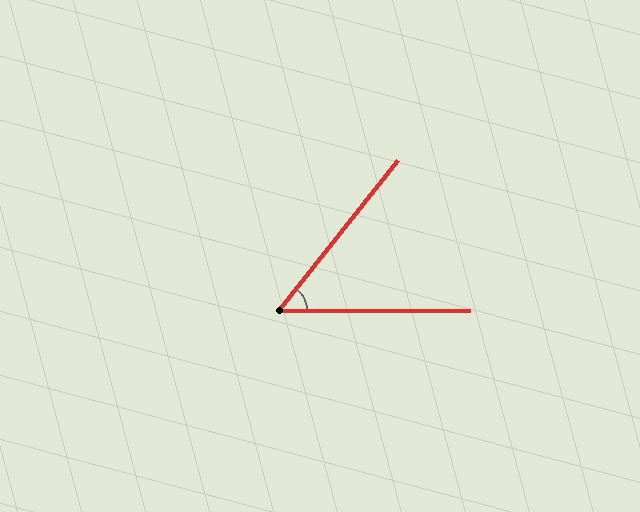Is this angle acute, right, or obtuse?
It is acute.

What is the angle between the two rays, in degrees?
Approximately 51 degrees.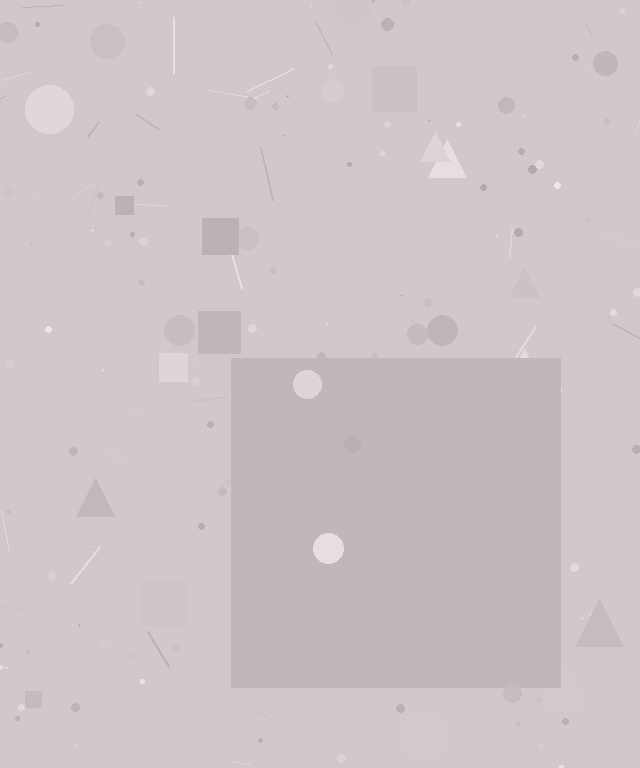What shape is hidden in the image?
A square is hidden in the image.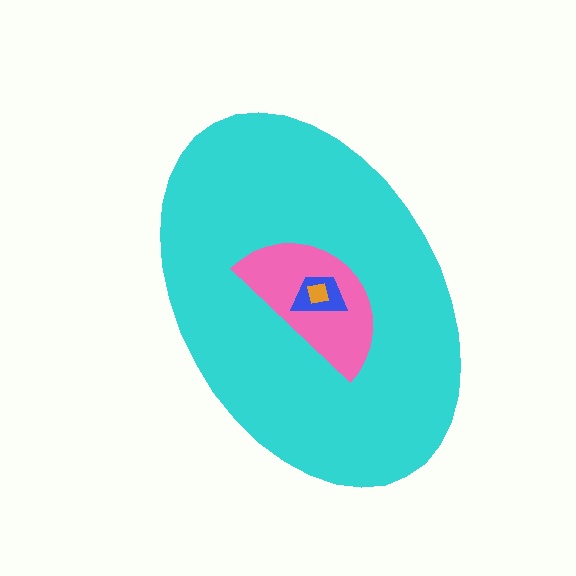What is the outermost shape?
The cyan ellipse.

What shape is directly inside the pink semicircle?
The blue trapezoid.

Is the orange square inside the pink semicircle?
Yes.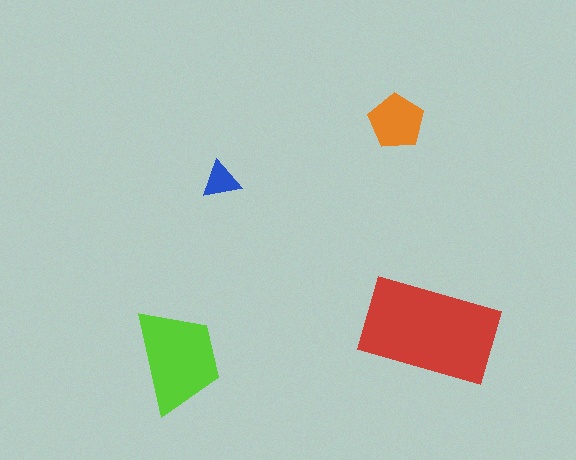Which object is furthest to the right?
The red rectangle is rightmost.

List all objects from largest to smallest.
The red rectangle, the lime trapezoid, the orange pentagon, the blue triangle.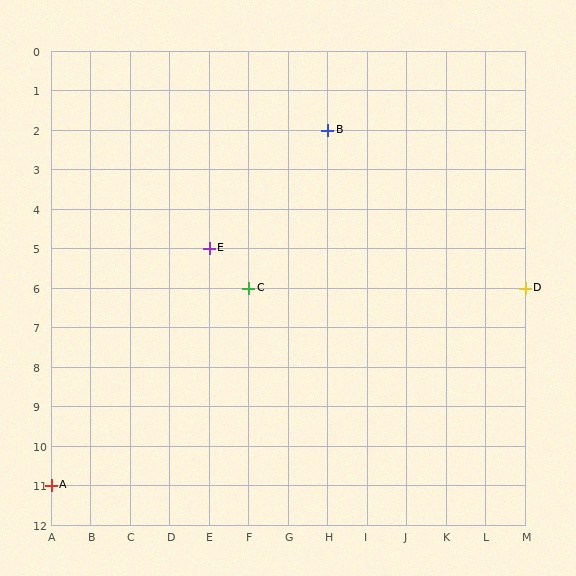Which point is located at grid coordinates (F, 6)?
Point C is at (F, 6).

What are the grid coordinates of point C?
Point C is at grid coordinates (F, 6).